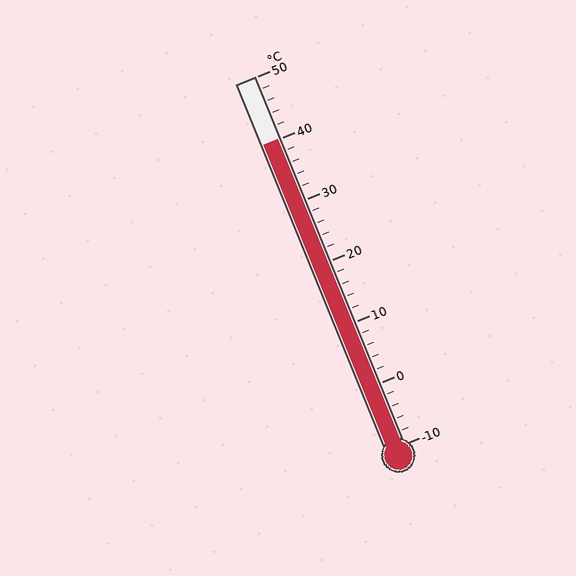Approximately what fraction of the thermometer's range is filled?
The thermometer is filled to approximately 85% of its range.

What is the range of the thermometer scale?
The thermometer scale ranges from -10°C to 50°C.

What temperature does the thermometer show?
The thermometer shows approximately 40°C.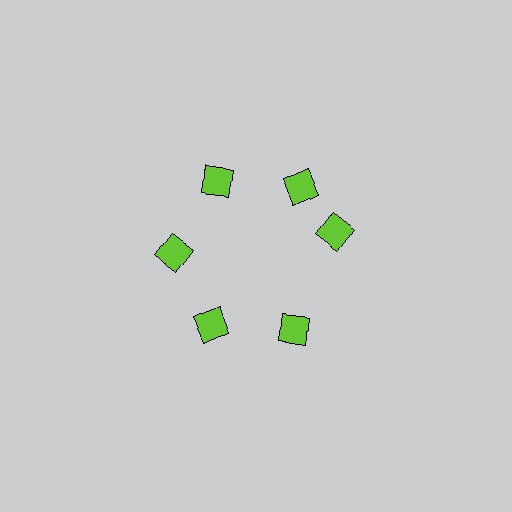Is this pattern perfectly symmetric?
No. The 6 lime diamonds are arranged in a ring, but one element near the 3 o'clock position is rotated out of alignment along the ring, breaking the 6-fold rotational symmetry.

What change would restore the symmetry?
The symmetry would be restored by rotating it back into even spacing with its neighbors so that all 6 diamonds sit at equal angles and equal distance from the center.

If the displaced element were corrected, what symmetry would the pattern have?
It would have 6-fold rotational symmetry — the pattern would map onto itself every 60 degrees.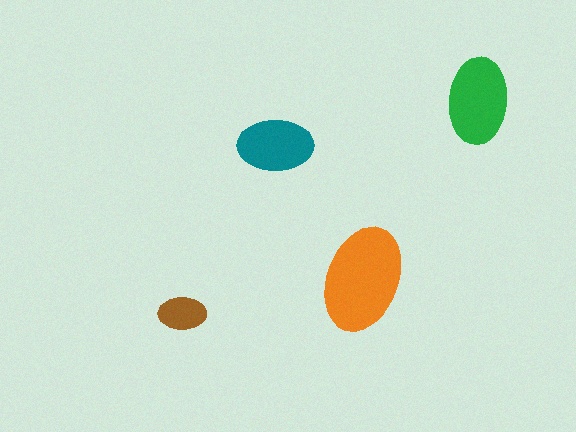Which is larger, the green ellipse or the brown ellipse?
The green one.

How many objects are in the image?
There are 4 objects in the image.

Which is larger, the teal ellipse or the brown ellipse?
The teal one.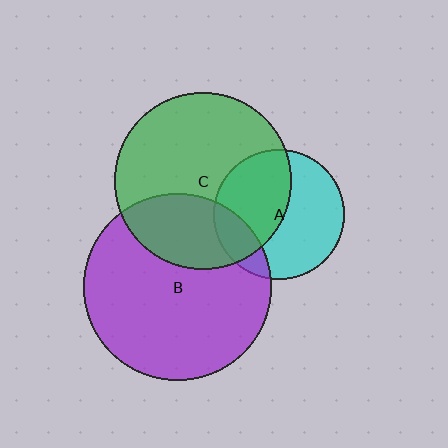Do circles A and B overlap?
Yes.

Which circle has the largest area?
Circle B (purple).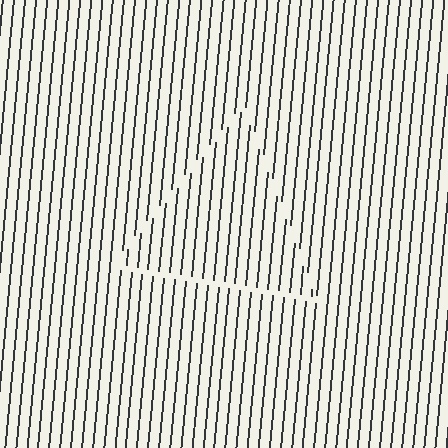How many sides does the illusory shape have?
3 sides — the line-ends trace a triangle.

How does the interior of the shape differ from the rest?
The interior of the shape contains the same grating, shifted by half a period — the contour is defined by the phase discontinuity where line-ends from the inner and outer gratings abut.